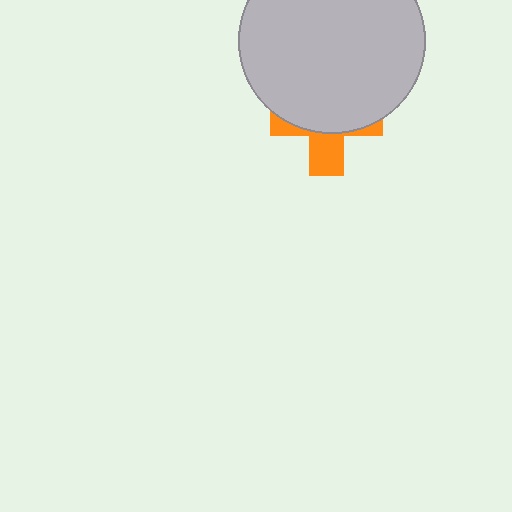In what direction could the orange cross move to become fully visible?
The orange cross could move down. That would shift it out from behind the light gray circle entirely.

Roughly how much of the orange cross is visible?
A small part of it is visible (roughly 34%).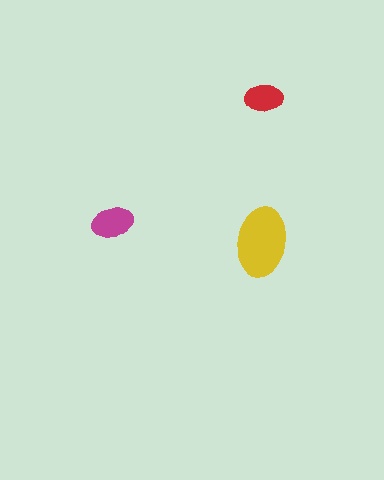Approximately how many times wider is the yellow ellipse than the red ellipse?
About 2 times wider.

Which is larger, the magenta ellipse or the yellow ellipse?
The yellow one.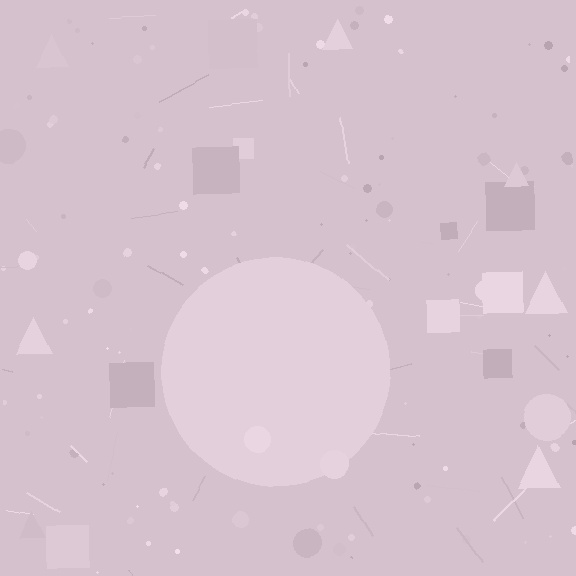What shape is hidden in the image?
A circle is hidden in the image.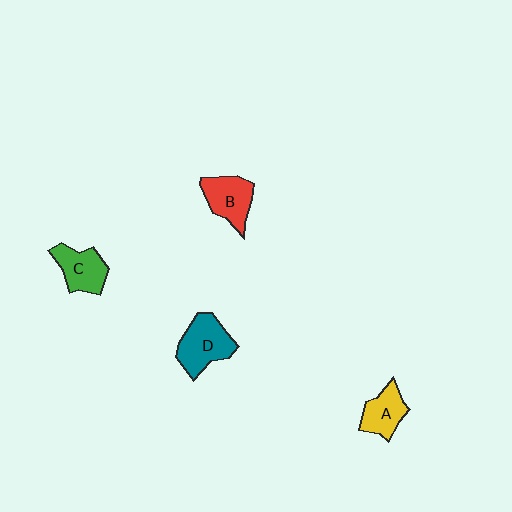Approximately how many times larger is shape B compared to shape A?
Approximately 1.2 times.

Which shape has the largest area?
Shape D (teal).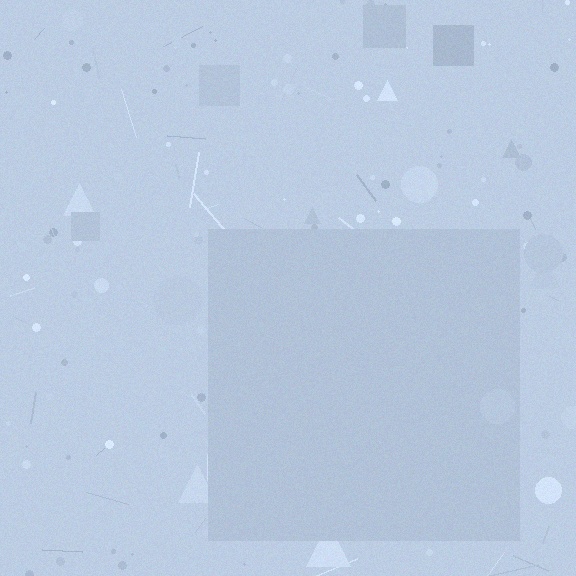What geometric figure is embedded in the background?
A square is embedded in the background.